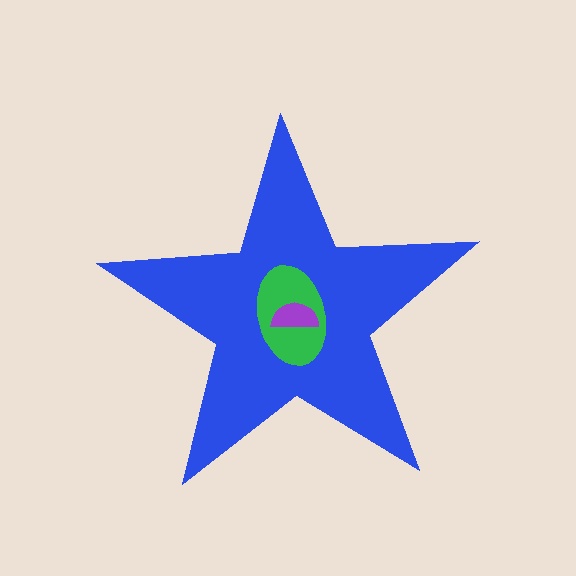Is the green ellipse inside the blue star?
Yes.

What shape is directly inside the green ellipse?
The purple semicircle.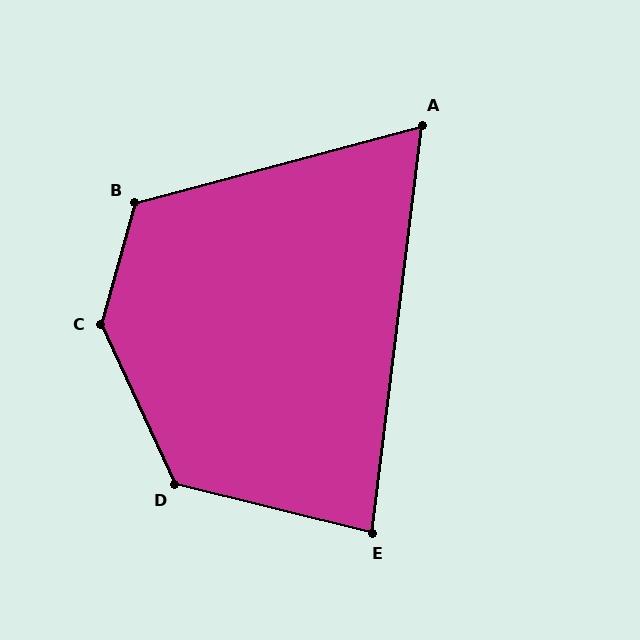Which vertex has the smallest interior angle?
A, at approximately 68 degrees.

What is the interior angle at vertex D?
Approximately 129 degrees (obtuse).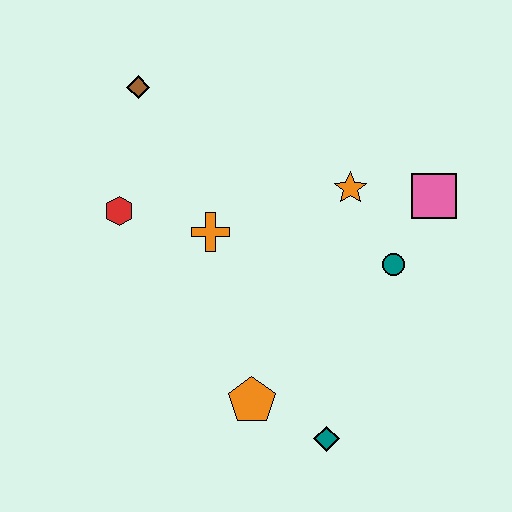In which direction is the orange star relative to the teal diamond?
The orange star is above the teal diamond.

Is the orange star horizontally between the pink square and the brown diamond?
Yes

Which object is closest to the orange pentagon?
The teal diamond is closest to the orange pentagon.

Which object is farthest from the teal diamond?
The brown diamond is farthest from the teal diamond.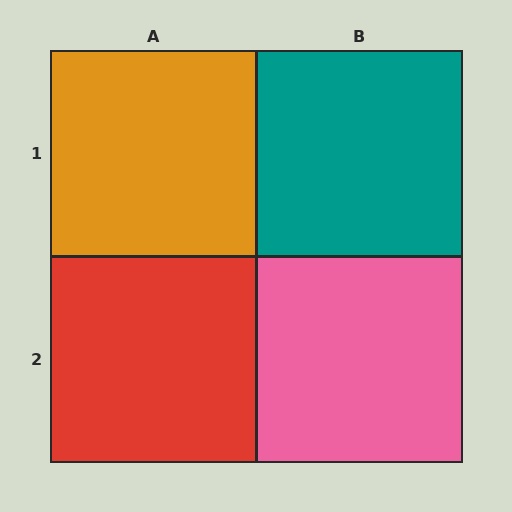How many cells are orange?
1 cell is orange.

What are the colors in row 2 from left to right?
Red, pink.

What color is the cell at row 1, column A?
Orange.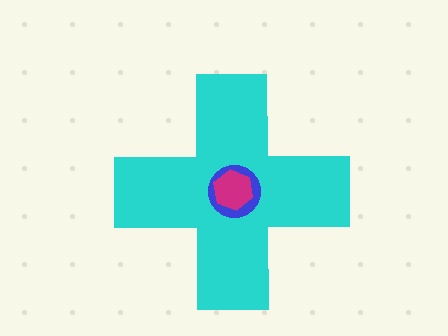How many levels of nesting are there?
3.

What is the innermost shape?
The magenta hexagon.